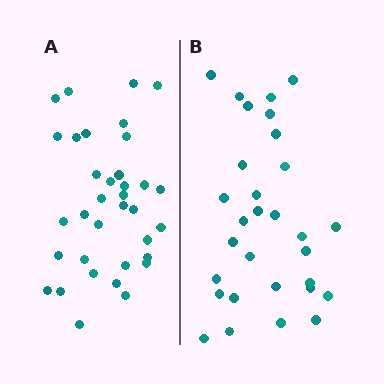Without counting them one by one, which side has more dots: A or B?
Region A (the left region) has more dots.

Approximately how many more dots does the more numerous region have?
Region A has about 5 more dots than region B.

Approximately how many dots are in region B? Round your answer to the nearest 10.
About 30 dots.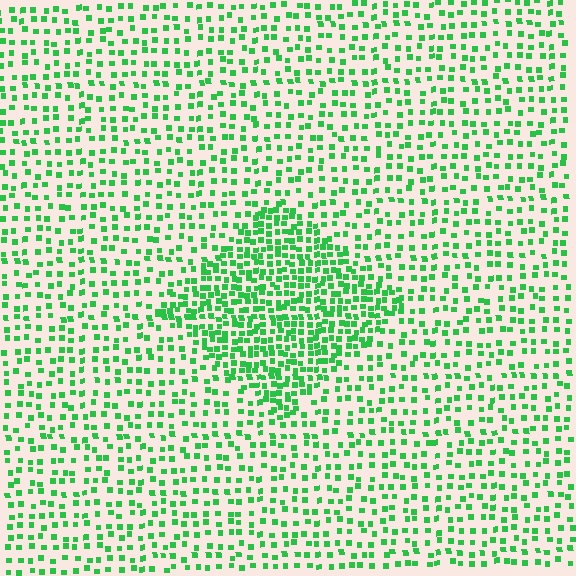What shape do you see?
I see a diamond.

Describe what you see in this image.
The image contains small green elements arranged at two different densities. A diamond-shaped region is visible where the elements are more densely packed than the surrounding area.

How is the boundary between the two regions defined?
The boundary is defined by a change in element density (approximately 2.1x ratio). All elements are the same color, size, and shape.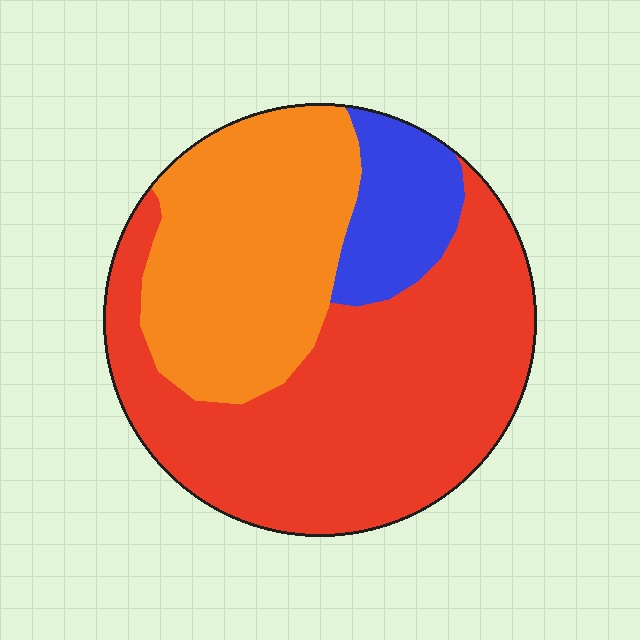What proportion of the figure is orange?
Orange takes up between a quarter and a half of the figure.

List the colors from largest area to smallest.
From largest to smallest: red, orange, blue.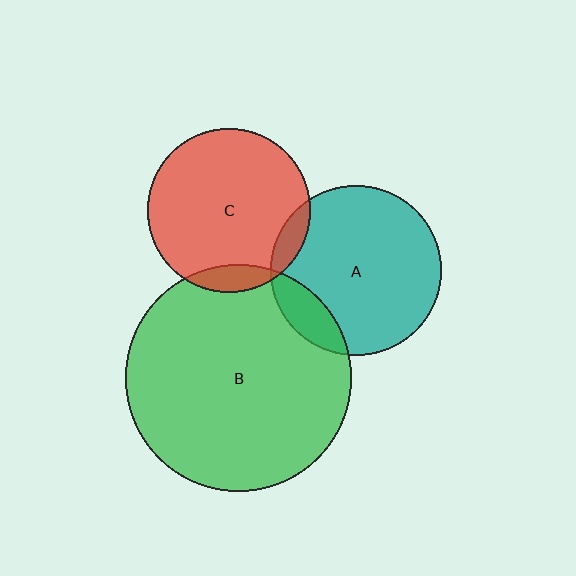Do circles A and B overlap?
Yes.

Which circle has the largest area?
Circle B (green).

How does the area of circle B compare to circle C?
Approximately 1.9 times.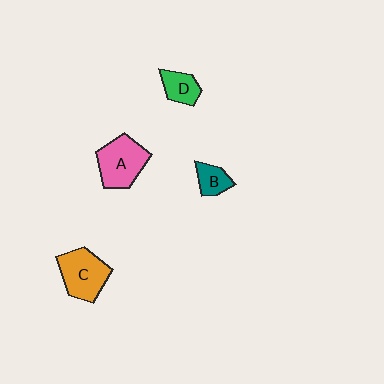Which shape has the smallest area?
Shape B (teal).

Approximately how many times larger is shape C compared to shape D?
Approximately 1.9 times.